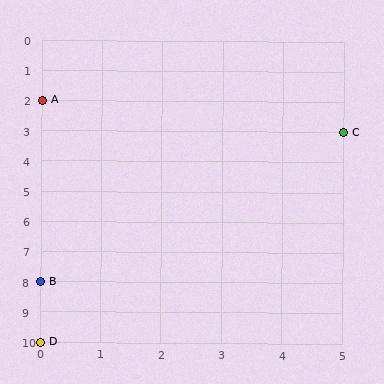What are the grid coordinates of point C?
Point C is at grid coordinates (5, 3).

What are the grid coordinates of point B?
Point B is at grid coordinates (0, 8).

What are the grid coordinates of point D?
Point D is at grid coordinates (0, 10).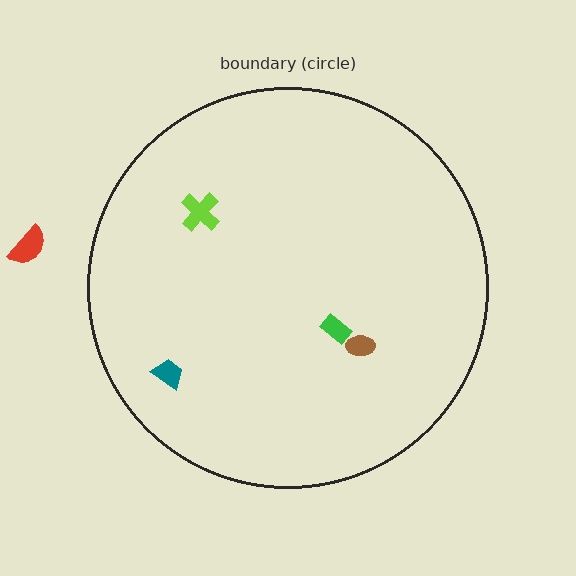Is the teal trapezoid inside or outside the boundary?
Inside.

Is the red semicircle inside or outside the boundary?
Outside.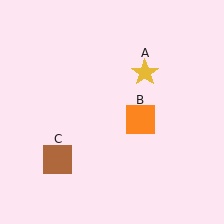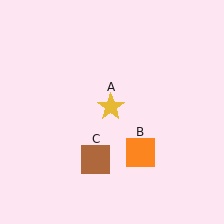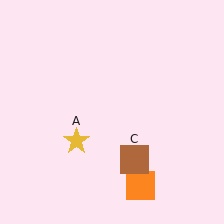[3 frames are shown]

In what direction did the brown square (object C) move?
The brown square (object C) moved right.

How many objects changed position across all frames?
3 objects changed position: yellow star (object A), orange square (object B), brown square (object C).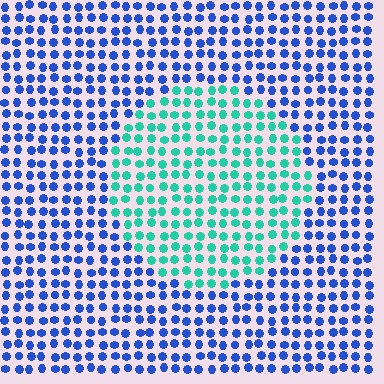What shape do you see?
I see a circle.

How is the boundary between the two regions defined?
The boundary is defined purely by a slight shift in hue (about 59 degrees). Spacing, size, and orientation are identical on both sides.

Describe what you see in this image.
The image is filled with small blue elements in a uniform arrangement. A circle-shaped region is visible where the elements are tinted to a slightly different hue, forming a subtle color boundary.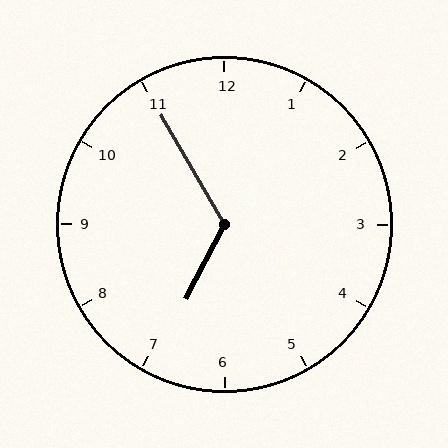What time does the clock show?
6:55.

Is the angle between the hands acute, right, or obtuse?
It is obtuse.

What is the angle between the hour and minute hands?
Approximately 122 degrees.